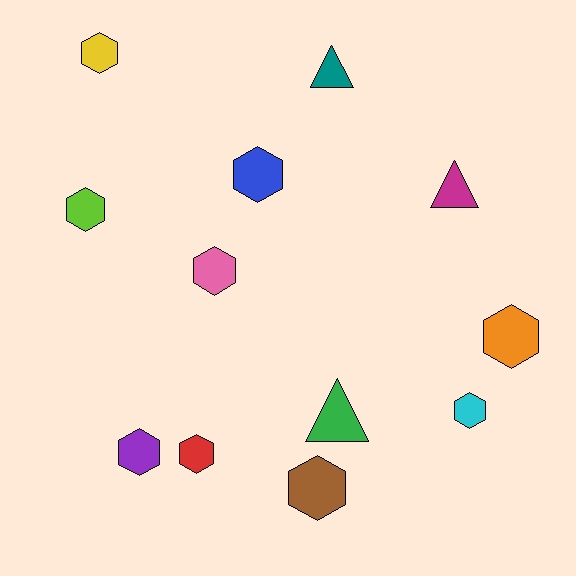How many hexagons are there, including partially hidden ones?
There are 9 hexagons.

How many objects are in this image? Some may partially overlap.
There are 12 objects.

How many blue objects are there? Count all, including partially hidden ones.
There is 1 blue object.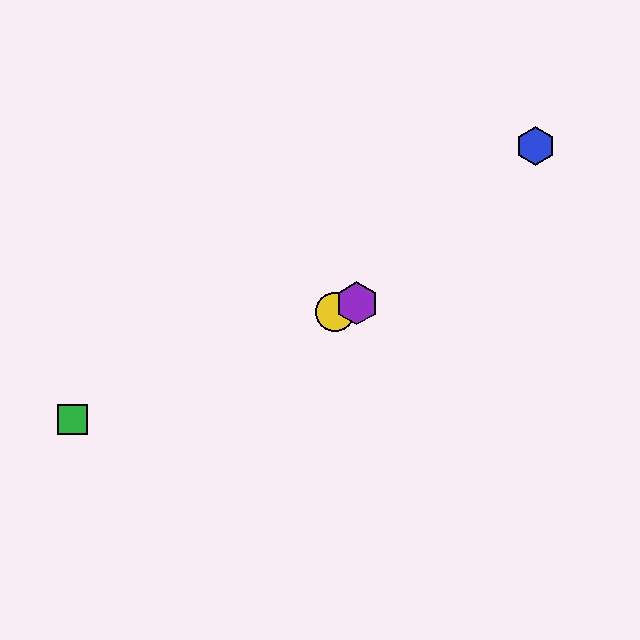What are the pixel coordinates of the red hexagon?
The red hexagon is at (72, 420).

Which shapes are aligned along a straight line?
The red hexagon, the green square, the yellow circle, the purple hexagon are aligned along a straight line.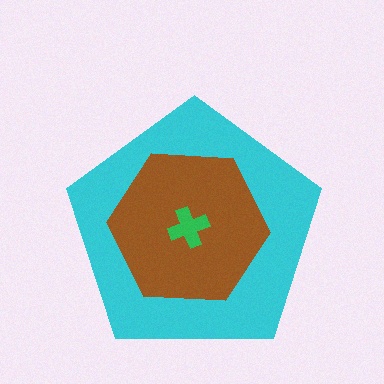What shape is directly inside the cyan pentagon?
The brown hexagon.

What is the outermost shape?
The cyan pentagon.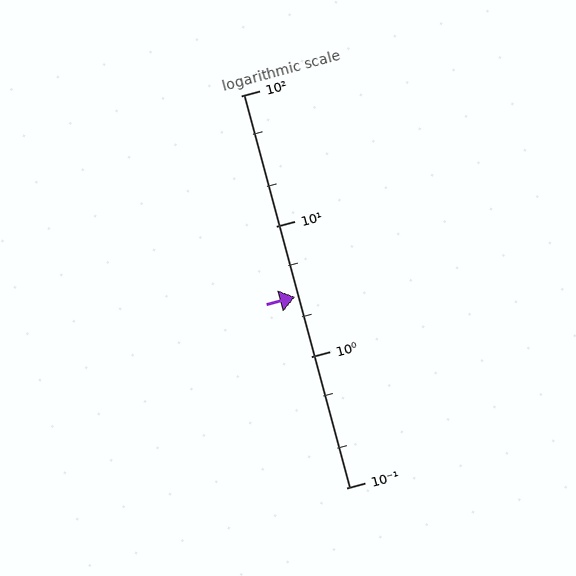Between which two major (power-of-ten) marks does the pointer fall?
The pointer is between 1 and 10.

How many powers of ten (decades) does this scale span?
The scale spans 3 decades, from 0.1 to 100.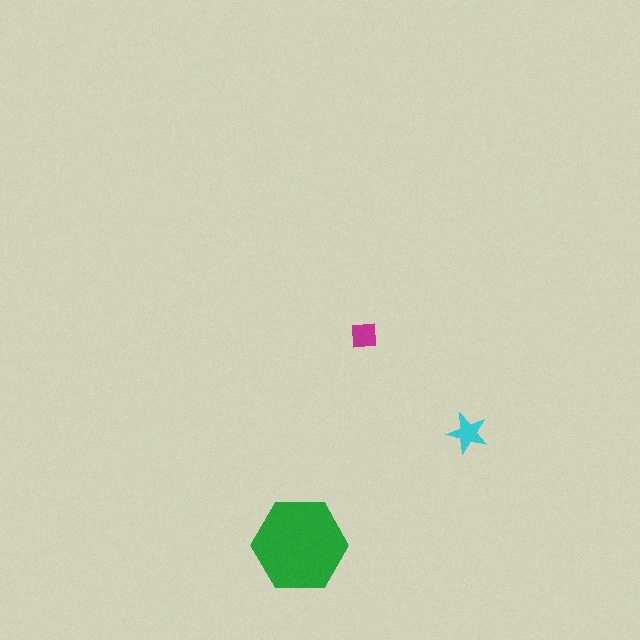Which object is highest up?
The magenta square is topmost.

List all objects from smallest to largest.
The magenta square, the cyan star, the green hexagon.